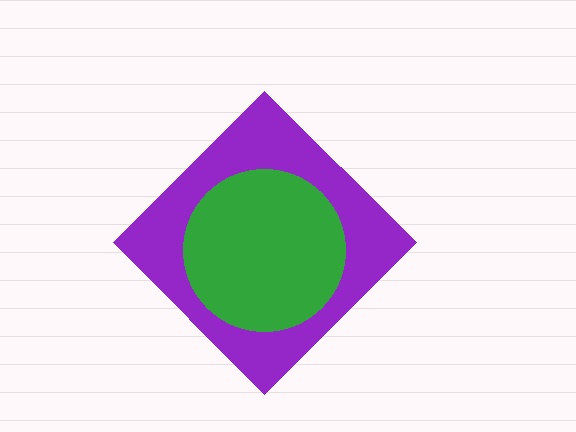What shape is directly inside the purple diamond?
The green circle.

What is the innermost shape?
The green circle.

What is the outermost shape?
The purple diamond.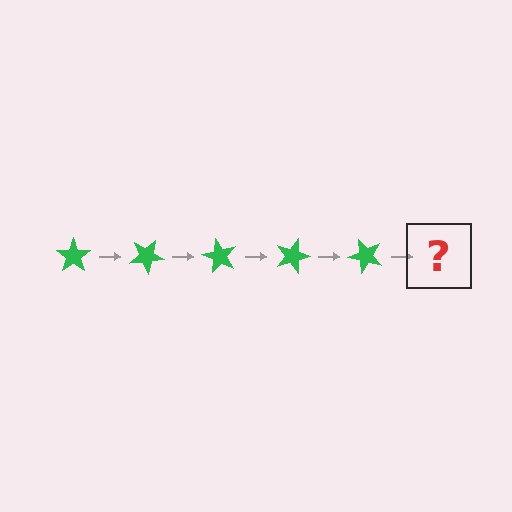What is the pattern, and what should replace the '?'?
The pattern is that the star rotates 30 degrees each step. The '?' should be a green star rotated 150 degrees.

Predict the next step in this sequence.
The next step is a green star rotated 150 degrees.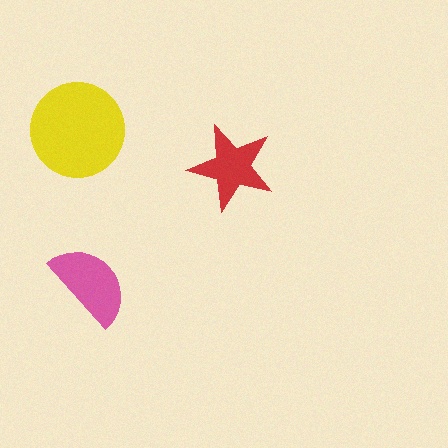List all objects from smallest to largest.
The red star, the pink semicircle, the yellow circle.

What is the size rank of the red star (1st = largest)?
3rd.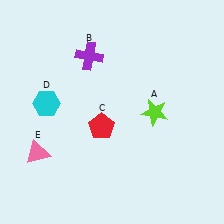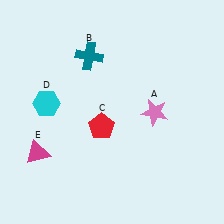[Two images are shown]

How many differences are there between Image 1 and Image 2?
There are 3 differences between the two images.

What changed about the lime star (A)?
In Image 1, A is lime. In Image 2, it changed to pink.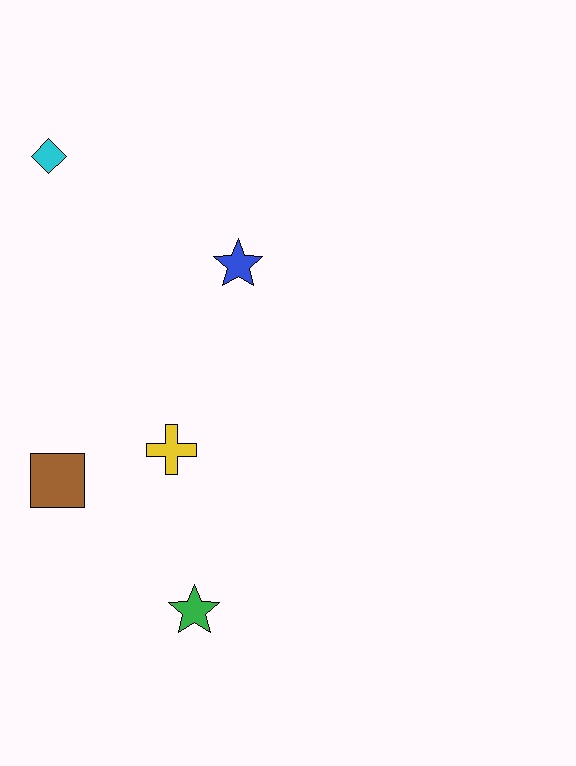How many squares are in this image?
There is 1 square.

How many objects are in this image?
There are 5 objects.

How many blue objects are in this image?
There is 1 blue object.